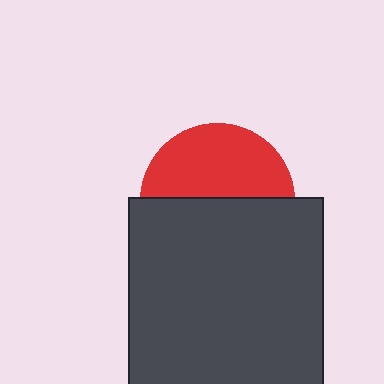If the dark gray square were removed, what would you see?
You would see the complete red circle.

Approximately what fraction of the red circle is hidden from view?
Roughly 53% of the red circle is hidden behind the dark gray square.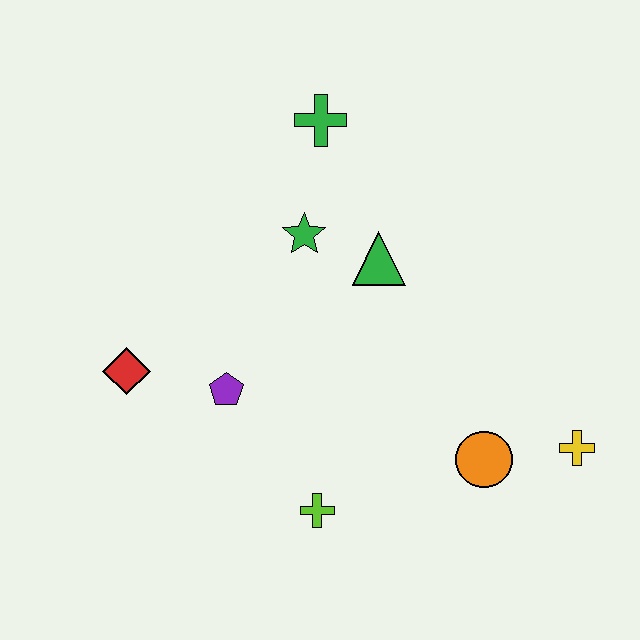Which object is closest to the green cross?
The green star is closest to the green cross.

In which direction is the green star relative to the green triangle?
The green star is to the left of the green triangle.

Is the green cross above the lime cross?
Yes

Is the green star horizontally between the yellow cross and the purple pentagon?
Yes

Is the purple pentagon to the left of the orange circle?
Yes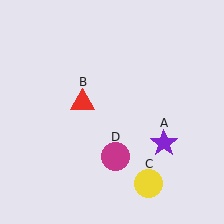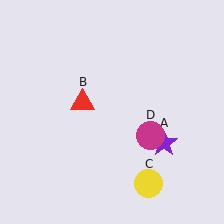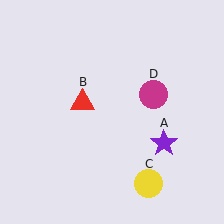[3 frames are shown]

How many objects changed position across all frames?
1 object changed position: magenta circle (object D).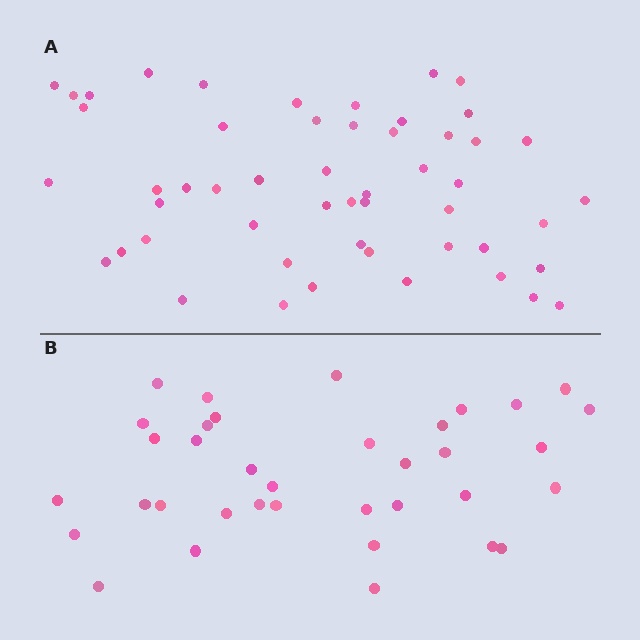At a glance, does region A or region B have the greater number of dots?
Region A (the top region) has more dots.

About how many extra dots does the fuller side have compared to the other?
Region A has approximately 15 more dots than region B.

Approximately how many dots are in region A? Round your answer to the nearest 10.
About 50 dots. (The exact count is 52, which rounds to 50.)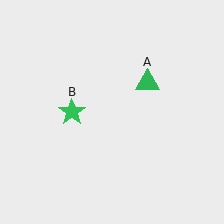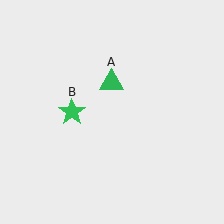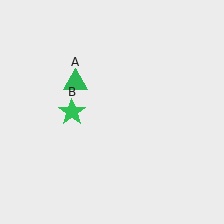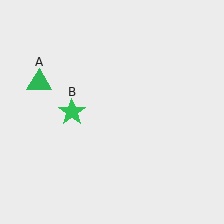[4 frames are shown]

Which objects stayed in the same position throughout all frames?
Green star (object B) remained stationary.